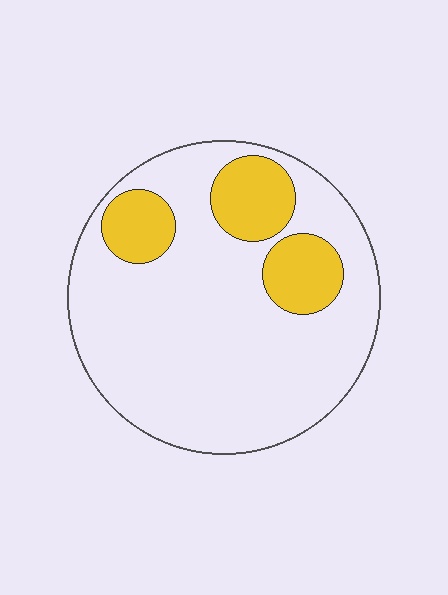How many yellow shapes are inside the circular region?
3.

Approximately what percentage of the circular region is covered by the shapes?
Approximately 20%.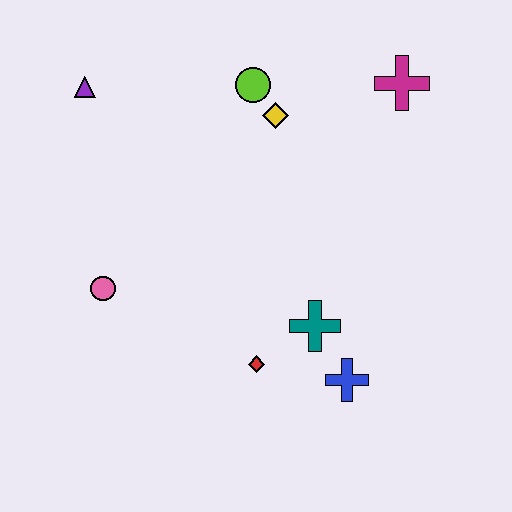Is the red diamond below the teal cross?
Yes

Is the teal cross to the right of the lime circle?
Yes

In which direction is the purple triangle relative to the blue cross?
The purple triangle is above the blue cross.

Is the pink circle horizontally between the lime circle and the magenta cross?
No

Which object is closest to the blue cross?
The teal cross is closest to the blue cross.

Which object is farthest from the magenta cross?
The pink circle is farthest from the magenta cross.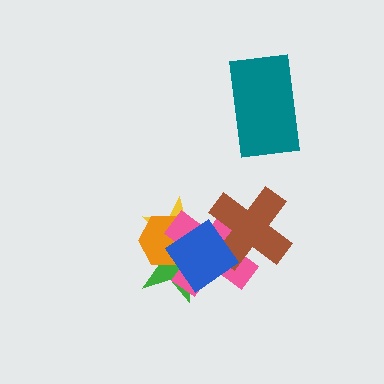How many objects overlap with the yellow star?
4 objects overlap with the yellow star.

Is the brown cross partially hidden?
Yes, it is partially covered by another shape.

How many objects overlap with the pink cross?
5 objects overlap with the pink cross.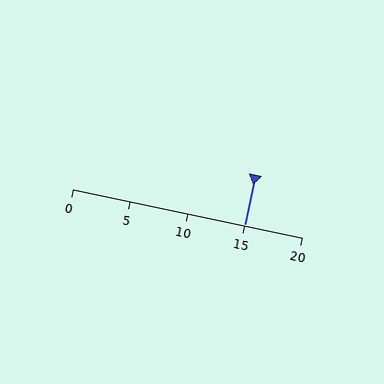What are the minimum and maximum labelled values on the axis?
The axis runs from 0 to 20.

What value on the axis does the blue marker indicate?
The marker indicates approximately 15.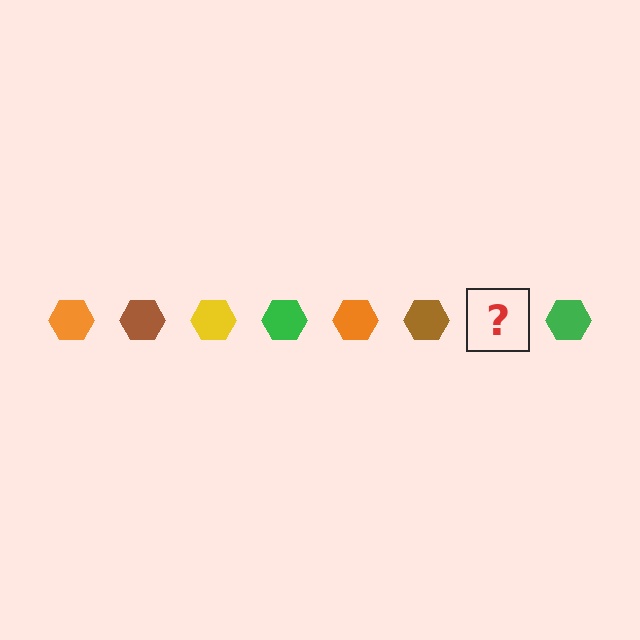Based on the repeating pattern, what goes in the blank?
The blank should be a yellow hexagon.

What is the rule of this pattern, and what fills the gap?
The rule is that the pattern cycles through orange, brown, yellow, green hexagons. The gap should be filled with a yellow hexagon.